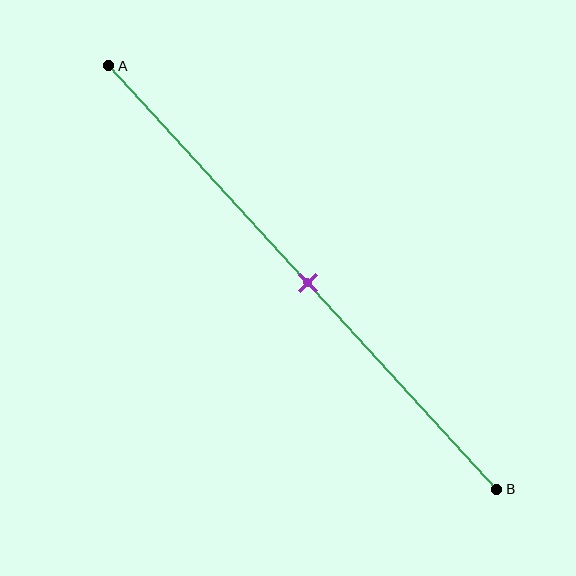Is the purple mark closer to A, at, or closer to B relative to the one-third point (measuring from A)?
The purple mark is closer to point B than the one-third point of segment AB.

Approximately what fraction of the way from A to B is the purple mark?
The purple mark is approximately 50% of the way from A to B.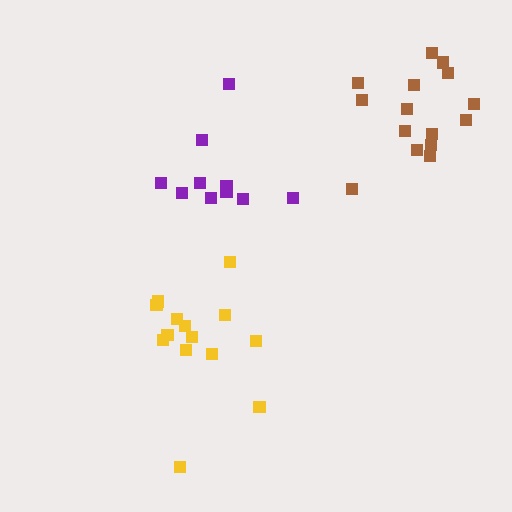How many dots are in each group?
Group 1: 15 dots, Group 2: 14 dots, Group 3: 10 dots (39 total).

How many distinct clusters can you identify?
There are 3 distinct clusters.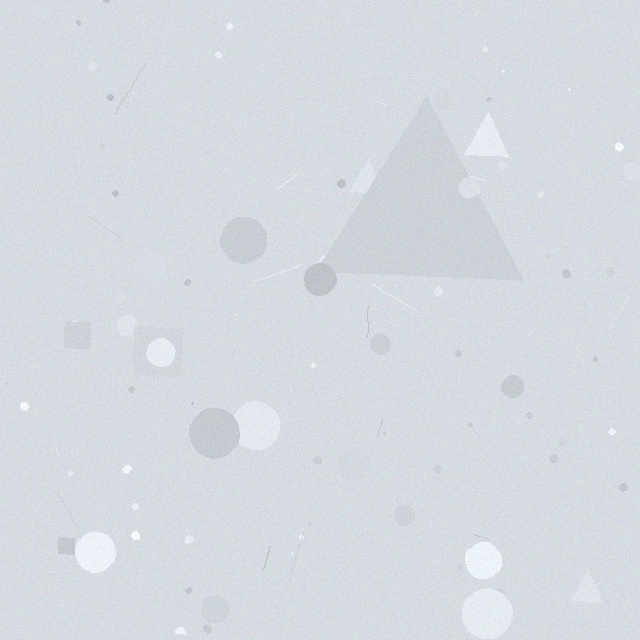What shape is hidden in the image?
A triangle is hidden in the image.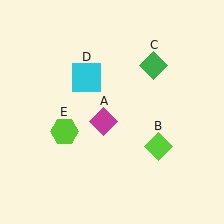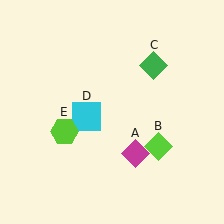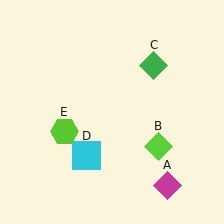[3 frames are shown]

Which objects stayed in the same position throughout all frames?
Lime diamond (object B) and green diamond (object C) and lime hexagon (object E) remained stationary.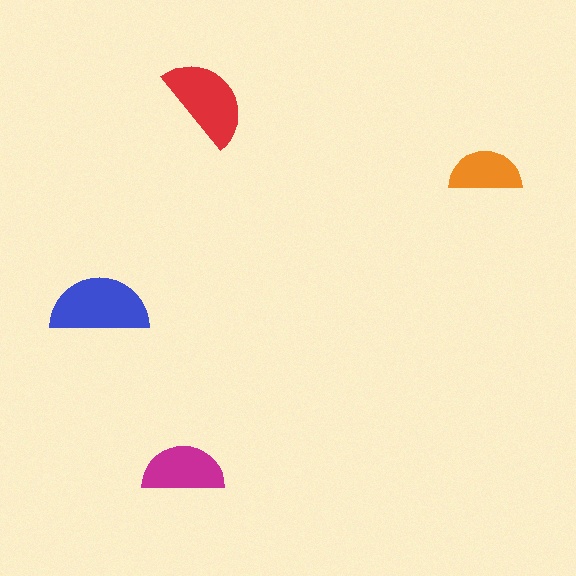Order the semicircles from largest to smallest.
the blue one, the red one, the magenta one, the orange one.